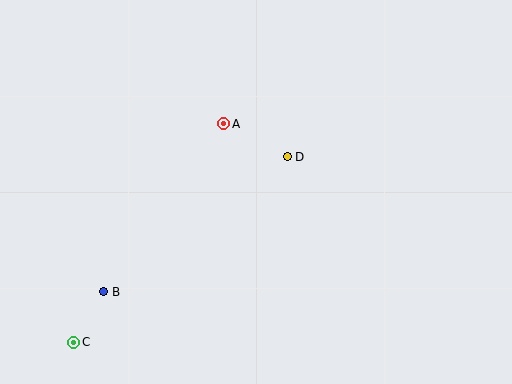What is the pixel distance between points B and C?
The distance between B and C is 59 pixels.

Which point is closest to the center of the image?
Point D at (287, 157) is closest to the center.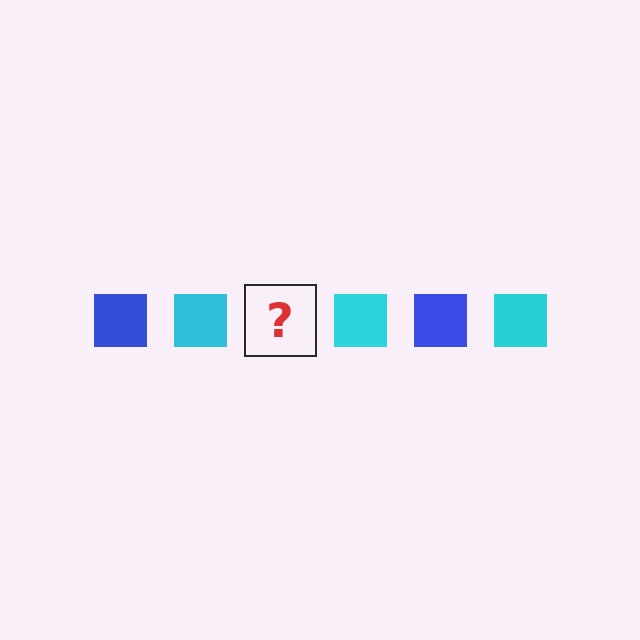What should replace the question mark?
The question mark should be replaced with a blue square.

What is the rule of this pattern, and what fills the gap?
The rule is that the pattern cycles through blue, cyan squares. The gap should be filled with a blue square.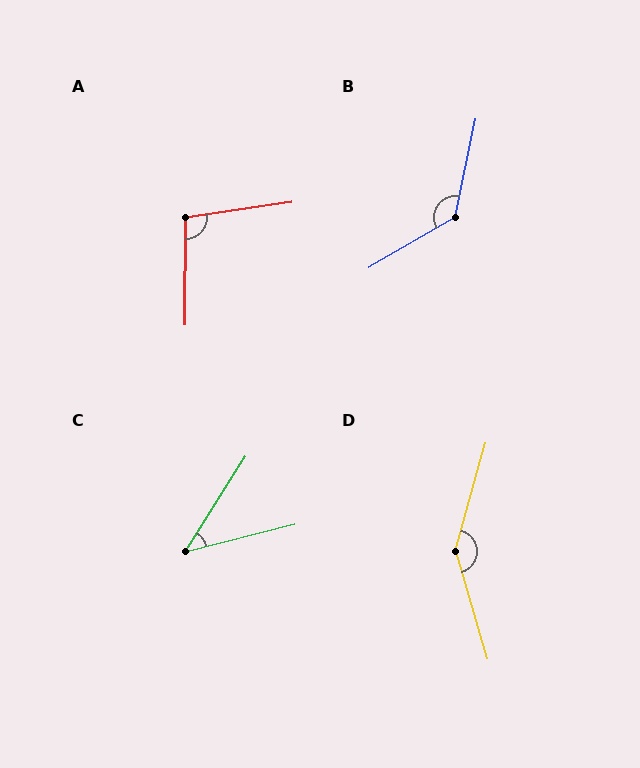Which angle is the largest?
D, at approximately 148 degrees.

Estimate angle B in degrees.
Approximately 132 degrees.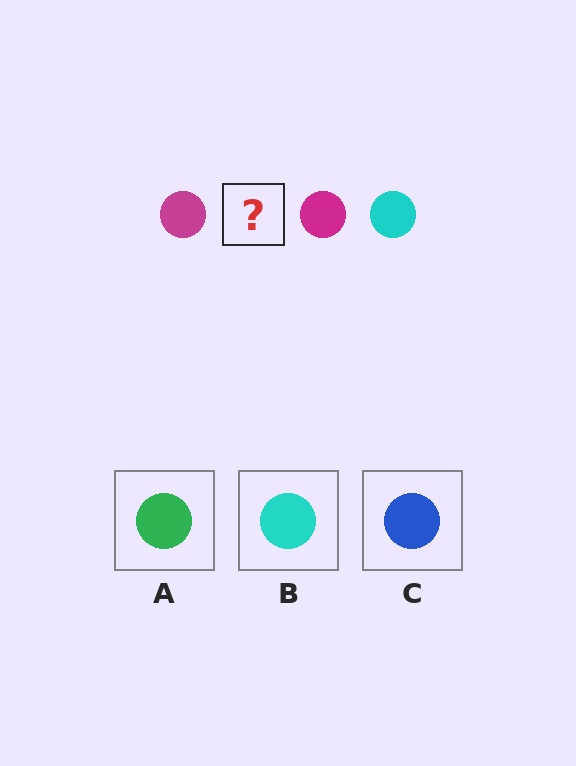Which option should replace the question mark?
Option B.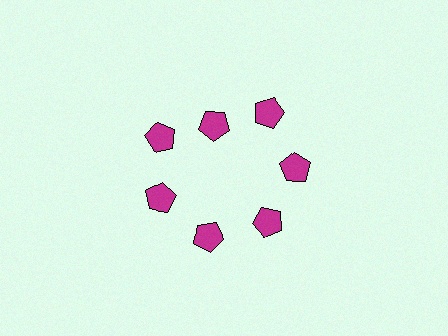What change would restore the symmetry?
The symmetry would be restored by moving it outward, back onto the ring so that all 7 pentagons sit at equal angles and equal distance from the center.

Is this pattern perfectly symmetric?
No. The 7 magenta pentagons are arranged in a ring, but one element near the 12 o'clock position is pulled inward toward the center, breaking the 7-fold rotational symmetry.